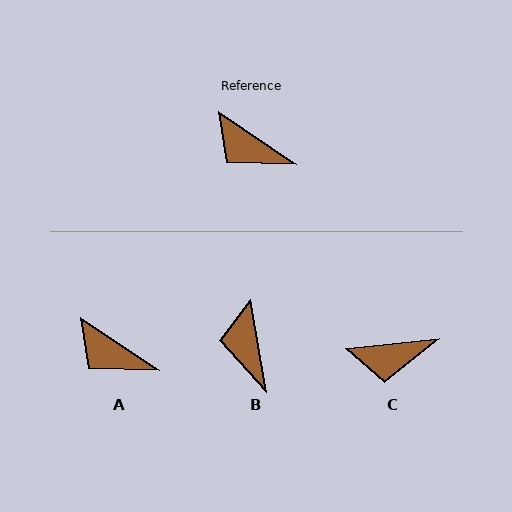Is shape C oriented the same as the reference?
No, it is off by about 40 degrees.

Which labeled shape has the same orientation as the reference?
A.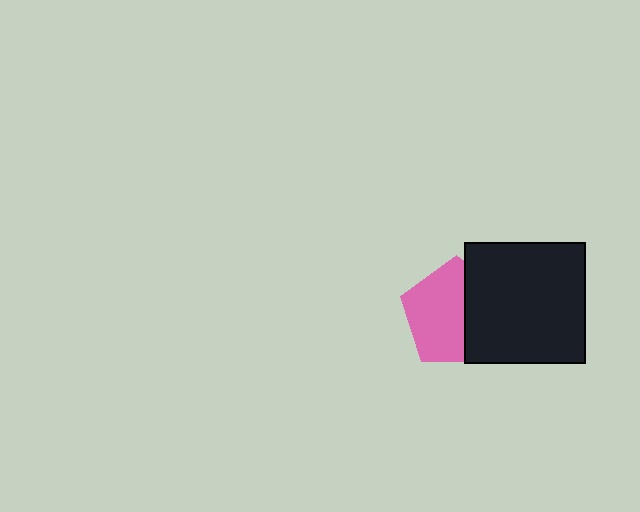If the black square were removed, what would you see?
You would see the complete pink pentagon.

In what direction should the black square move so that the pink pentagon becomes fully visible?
The black square should move right. That is the shortest direction to clear the overlap and leave the pink pentagon fully visible.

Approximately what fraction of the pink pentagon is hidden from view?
Roughly 41% of the pink pentagon is hidden behind the black square.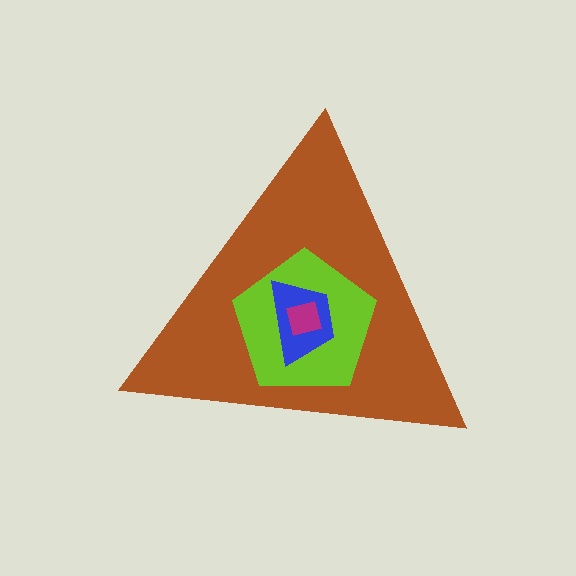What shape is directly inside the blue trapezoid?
The magenta square.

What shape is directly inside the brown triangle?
The lime pentagon.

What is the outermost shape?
The brown triangle.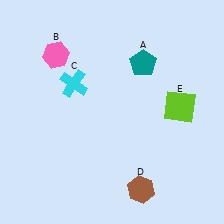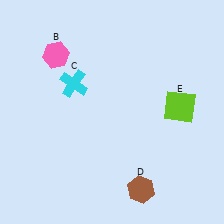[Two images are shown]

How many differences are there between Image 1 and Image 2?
There is 1 difference between the two images.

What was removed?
The teal pentagon (A) was removed in Image 2.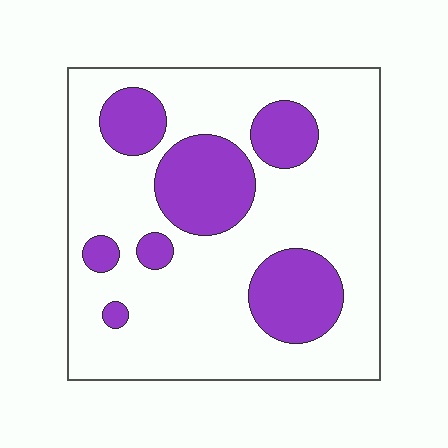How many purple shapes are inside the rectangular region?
7.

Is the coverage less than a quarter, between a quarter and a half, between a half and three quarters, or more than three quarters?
Between a quarter and a half.